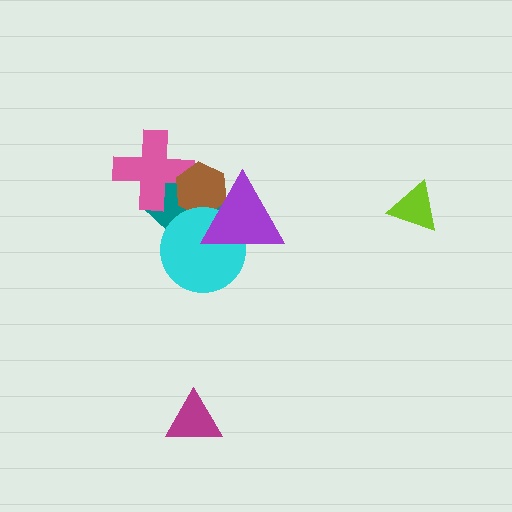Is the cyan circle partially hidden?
Yes, it is partially covered by another shape.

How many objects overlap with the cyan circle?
3 objects overlap with the cyan circle.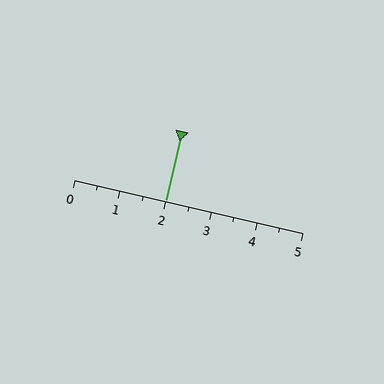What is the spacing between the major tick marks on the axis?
The major ticks are spaced 1 apart.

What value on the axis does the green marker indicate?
The marker indicates approximately 2.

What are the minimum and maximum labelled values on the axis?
The axis runs from 0 to 5.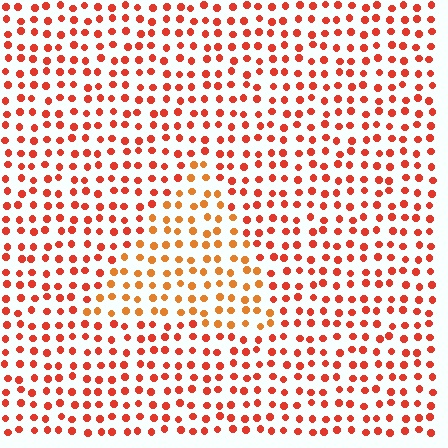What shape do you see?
I see a triangle.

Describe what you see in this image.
The image is filled with small red elements in a uniform arrangement. A triangle-shaped region is visible where the elements are tinted to a slightly different hue, forming a subtle color boundary.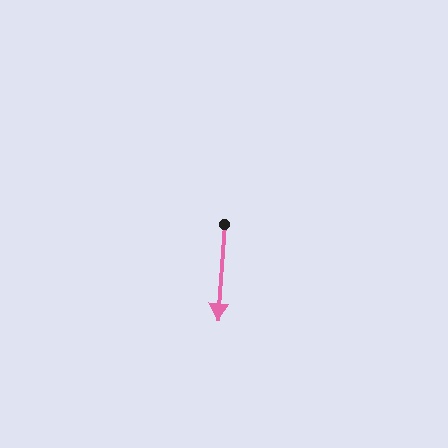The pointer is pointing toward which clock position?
Roughly 6 o'clock.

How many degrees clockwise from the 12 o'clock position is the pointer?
Approximately 184 degrees.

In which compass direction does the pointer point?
South.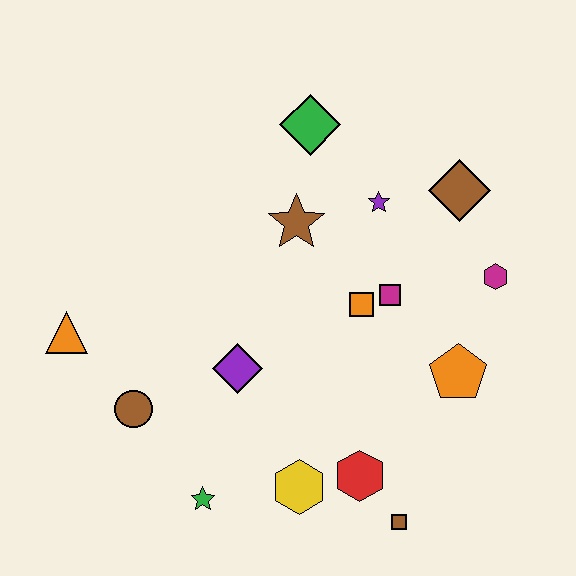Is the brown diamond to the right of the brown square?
Yes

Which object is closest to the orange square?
The magenta square is closest to the orange square.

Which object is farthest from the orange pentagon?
The orange triangle is farthest from the orange pentagon.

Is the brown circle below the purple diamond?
Yes